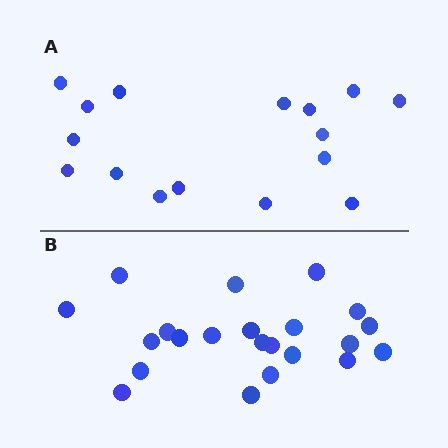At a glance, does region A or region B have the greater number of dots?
Region B (the bottom region) has more dots.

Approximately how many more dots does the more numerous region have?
Region B has about 6 more dots than region A.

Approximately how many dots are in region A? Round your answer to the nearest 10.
About 20 dots. (The exact count is 16, which rounds to 20.)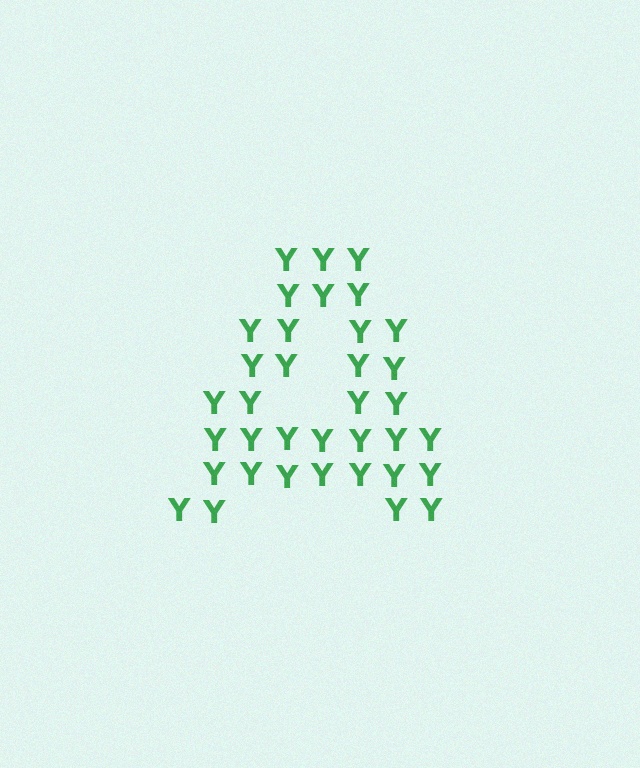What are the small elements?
The small elements are letter Y's.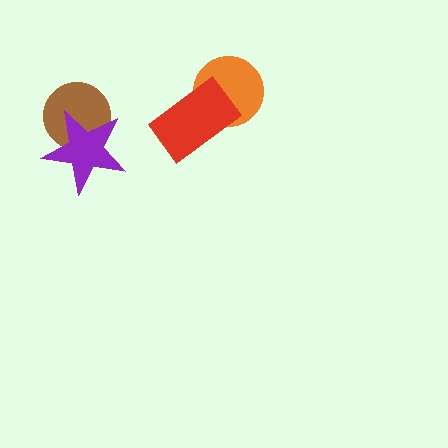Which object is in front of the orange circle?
The red rectangle is in front of the orange circle.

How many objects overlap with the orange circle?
1 object overlaps with the orange circle.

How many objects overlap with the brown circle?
1 object overlaps with the brown circle.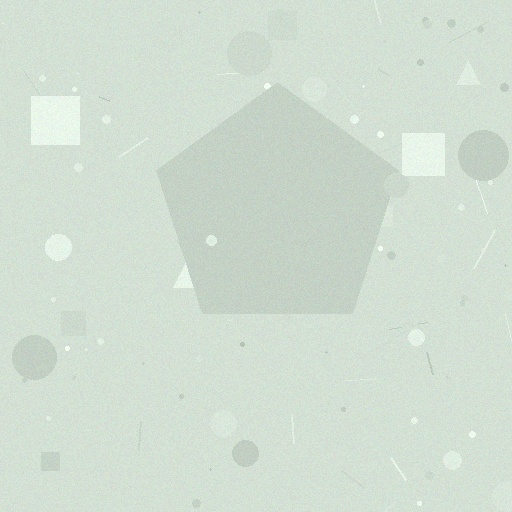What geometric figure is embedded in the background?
A pentagon is embedded in the background.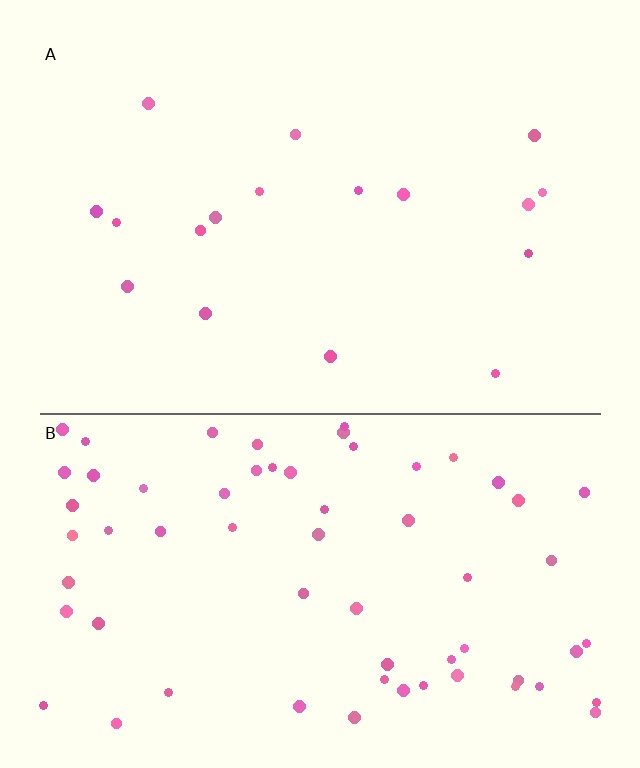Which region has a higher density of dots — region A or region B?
B (the bottom).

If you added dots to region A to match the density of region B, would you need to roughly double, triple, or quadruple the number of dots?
Approximately quadruple.